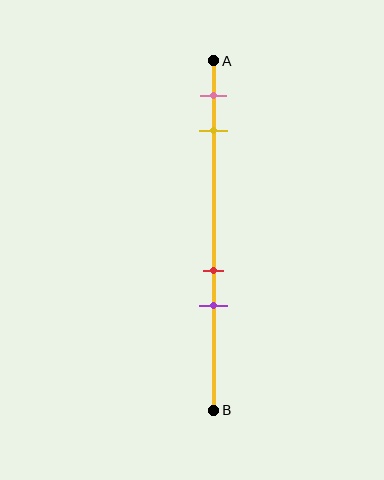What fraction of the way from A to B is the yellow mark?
The yellow mark is approximately 20% (0.2) of the way from A to B.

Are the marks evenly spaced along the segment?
No, the marks are not evenly spaced.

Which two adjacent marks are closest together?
The red and purple marks are the closest adjacent pair.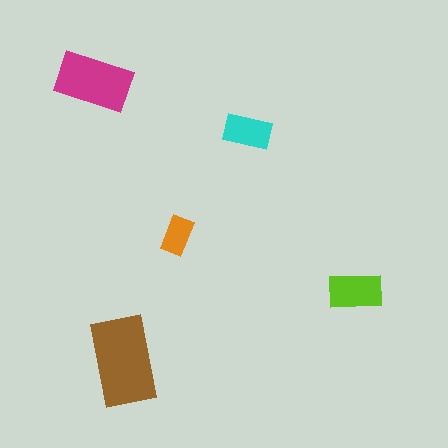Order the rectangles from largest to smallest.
the brown one, the magenta one, the lime one, the cyan one, the orange one.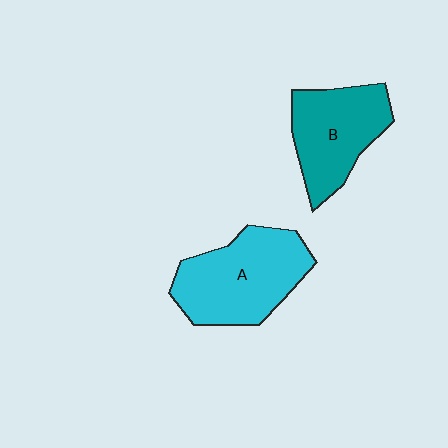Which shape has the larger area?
Shape A (cyan).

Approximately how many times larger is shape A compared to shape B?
Approximately 1.2 times.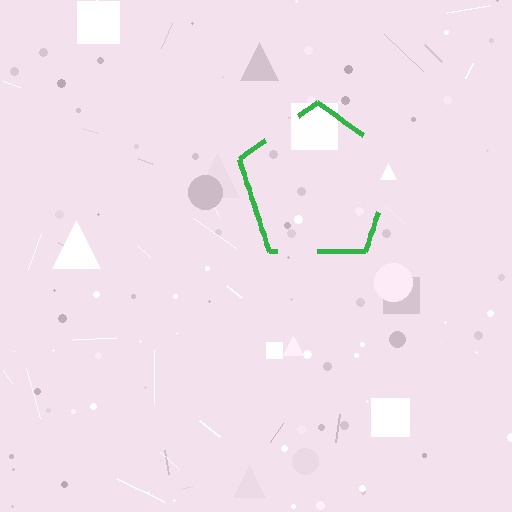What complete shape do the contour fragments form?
The contour fragments form a pentagon.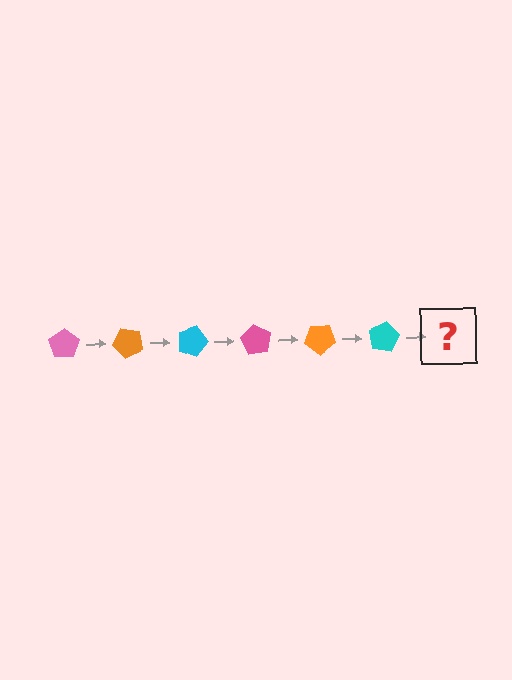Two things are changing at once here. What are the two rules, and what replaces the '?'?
The two rules are that it rotates 45 degrees each step and the color cycles through pink, orange, and cyan. The '?' should be a pink pentagon, rotated 270 degrees from the start.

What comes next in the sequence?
The next element should be a pink pentagon, rotated 270 degrees from the start.